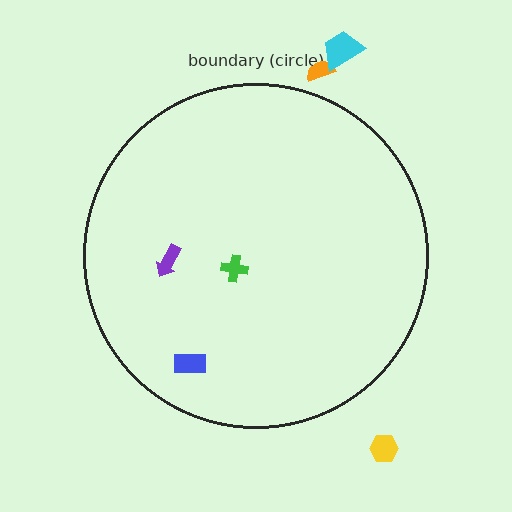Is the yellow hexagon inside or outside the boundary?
Outside.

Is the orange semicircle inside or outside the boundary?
Outside.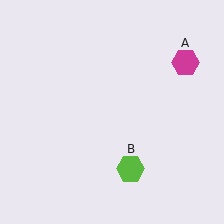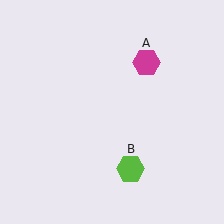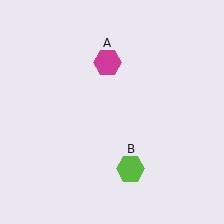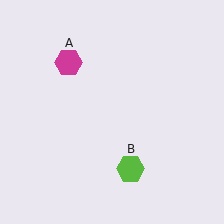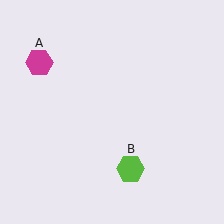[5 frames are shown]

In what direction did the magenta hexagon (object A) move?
The magenta hexagon (object A) moved left.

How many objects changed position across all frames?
1 object changed position: magenta hexagon (object A).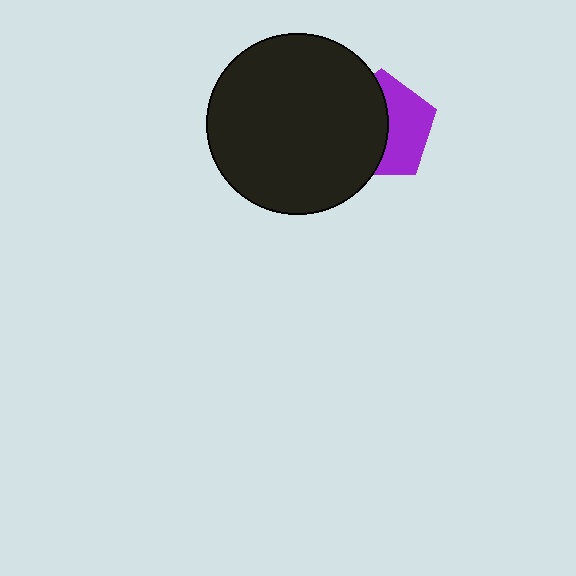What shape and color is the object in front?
The object in front is a black circle.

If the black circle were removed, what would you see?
You would see the complete purple pentagon.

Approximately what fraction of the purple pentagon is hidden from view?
Roughly 53% of the purple pentagon is hidden behind the black circle.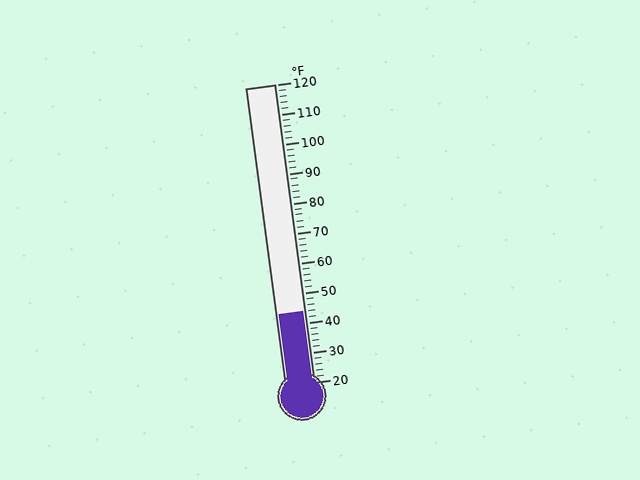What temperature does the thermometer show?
The thermometer shows approximately 44°F.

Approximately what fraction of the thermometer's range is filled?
The thermometer is filled to approximately 25% of its range.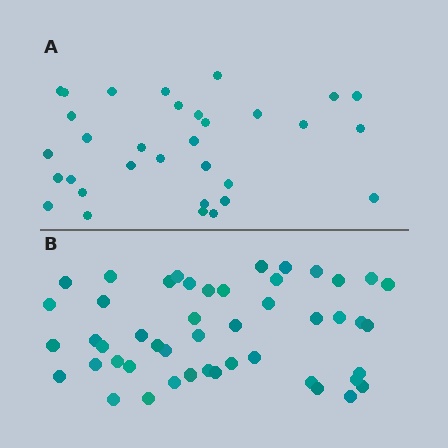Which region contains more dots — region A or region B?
Region B (the bottom region) has more dots.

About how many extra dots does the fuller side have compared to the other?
Region B has approximately 15 more dots than region A.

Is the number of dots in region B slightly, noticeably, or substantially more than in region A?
Region B has substantially more. The ratio is roughly 1.5 to 1.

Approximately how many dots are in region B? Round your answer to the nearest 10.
About 50 dots. (The exact count is 48, which rounds to 50.)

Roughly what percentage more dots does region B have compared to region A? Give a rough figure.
About 50% more.